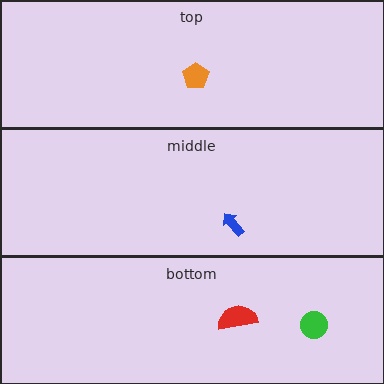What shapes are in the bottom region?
The red semicircle, the green circle.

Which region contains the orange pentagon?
The top region.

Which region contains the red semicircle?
The bottom region.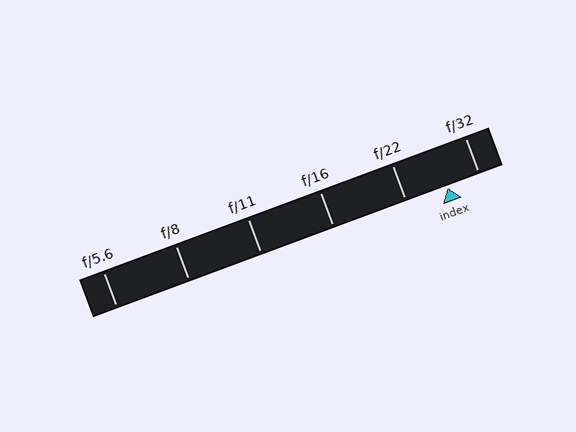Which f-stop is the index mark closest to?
The index mark is closest to f/32.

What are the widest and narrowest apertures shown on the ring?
The widest aperture shown is f/5.6 and the narrowest is f/32.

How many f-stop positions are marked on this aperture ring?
There are 6 f-stop positions marked.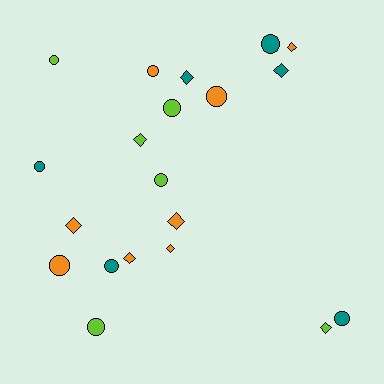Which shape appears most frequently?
Circle, with 11 objects.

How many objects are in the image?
There are 20 objects.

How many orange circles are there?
There are 3 orange circles.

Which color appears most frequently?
Orange, with 8 objects.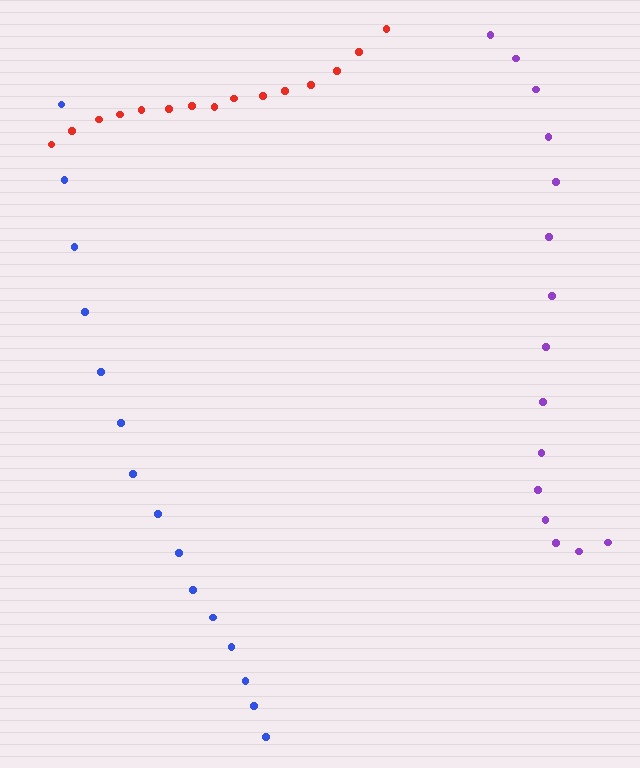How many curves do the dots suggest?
There are 3 distinct paths.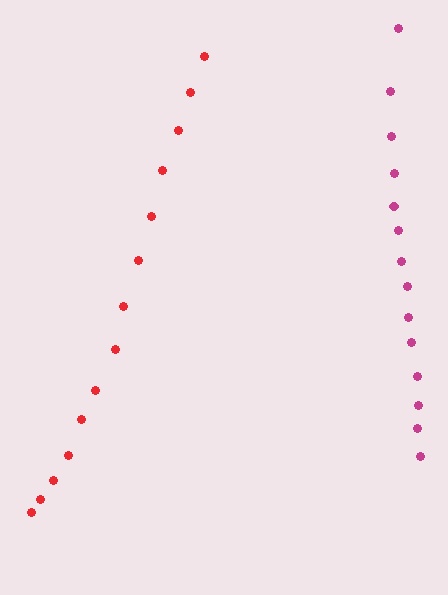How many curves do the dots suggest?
There are 2 distinct paths.